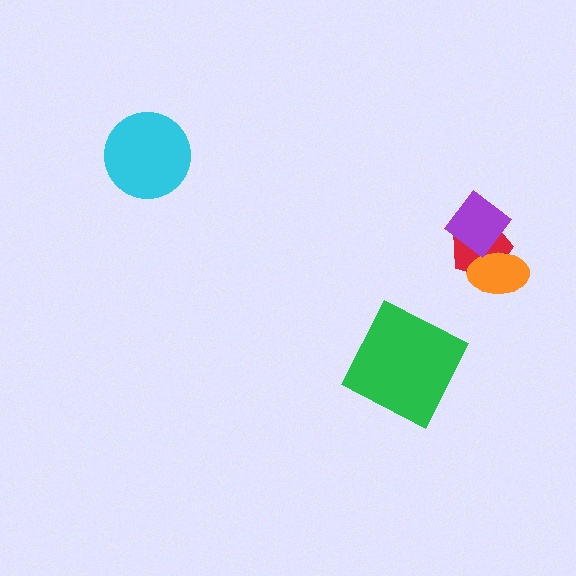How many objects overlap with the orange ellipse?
2 objects overlap with the orange ellipse.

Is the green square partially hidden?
No, no other shape covers it.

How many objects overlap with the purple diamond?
2 objects overlap with the purple diamond.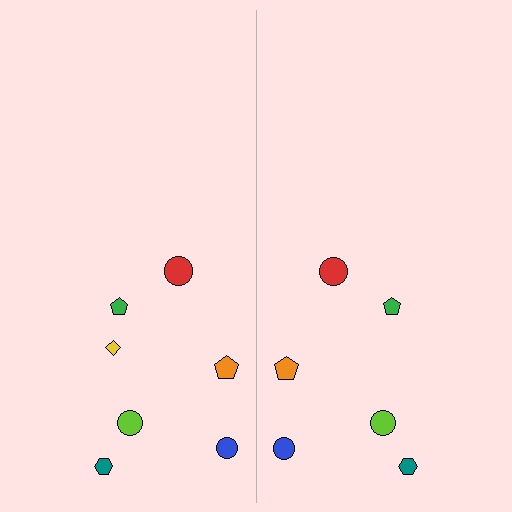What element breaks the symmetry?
A yellow diamond is missing from the right side.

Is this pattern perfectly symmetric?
No, the pattern is not perfectly symmetric. A yellow diamond is missing from the right side.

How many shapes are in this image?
There are 13 shapes in this image.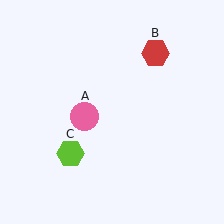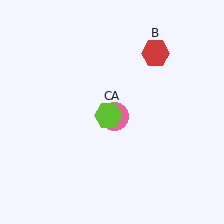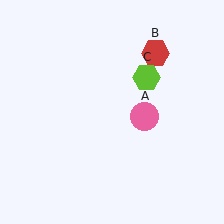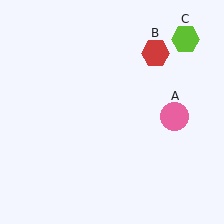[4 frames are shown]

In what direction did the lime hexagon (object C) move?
The lime hexagon (object C) moved up and to the right.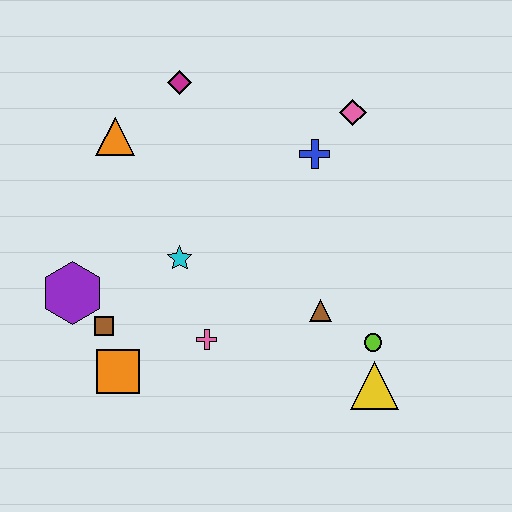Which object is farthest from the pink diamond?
The orange square is farthest from the pink diamond.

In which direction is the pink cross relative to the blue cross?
The pink cross is below the blue cross.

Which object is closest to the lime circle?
The yellow triangle is closest to the lime circle.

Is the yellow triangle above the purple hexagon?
No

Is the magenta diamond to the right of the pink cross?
No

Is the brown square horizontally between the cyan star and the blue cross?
No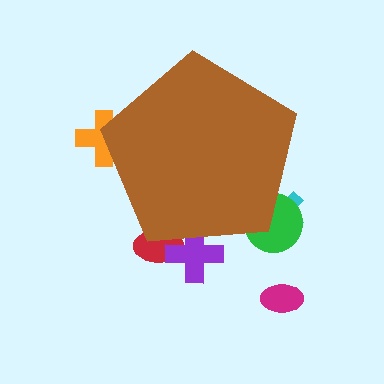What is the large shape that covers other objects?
A brown pentagon.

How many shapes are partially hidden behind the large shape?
5 shapes are partially hidden.